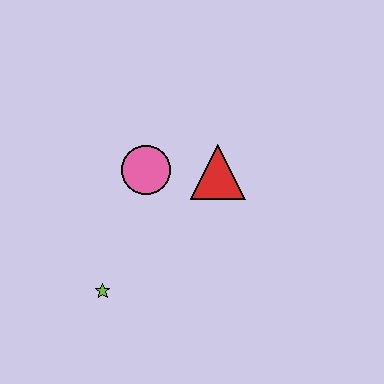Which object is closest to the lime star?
The pink circle is closest to the lime star.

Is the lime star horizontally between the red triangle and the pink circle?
No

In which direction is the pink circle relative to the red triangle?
The pink circle is to the left of the red triangle.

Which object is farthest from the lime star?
The red triangle is farthest from the lime star.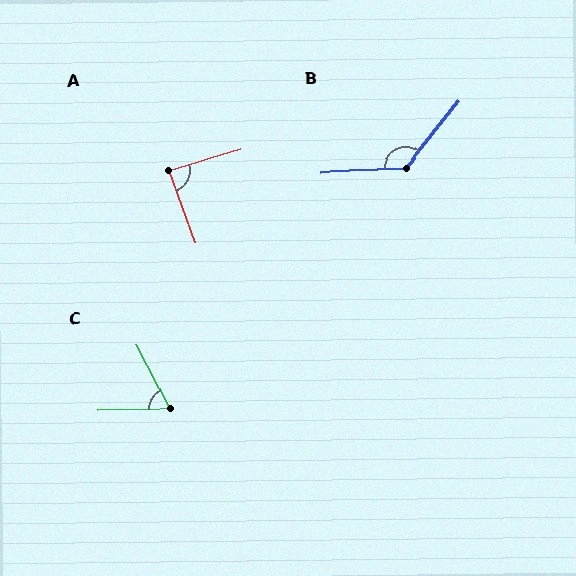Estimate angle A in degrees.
Approximately 86 degrees.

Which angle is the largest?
B, at approximately 131 degrees.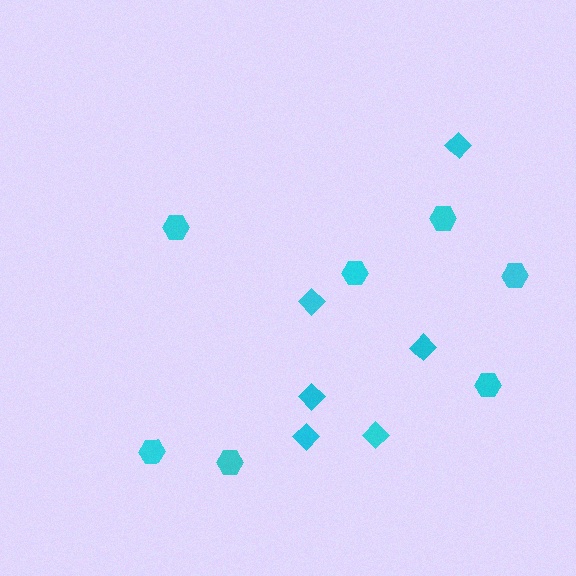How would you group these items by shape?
There are 2 groups: one group of hexagons (7) and one group of diamonds (6).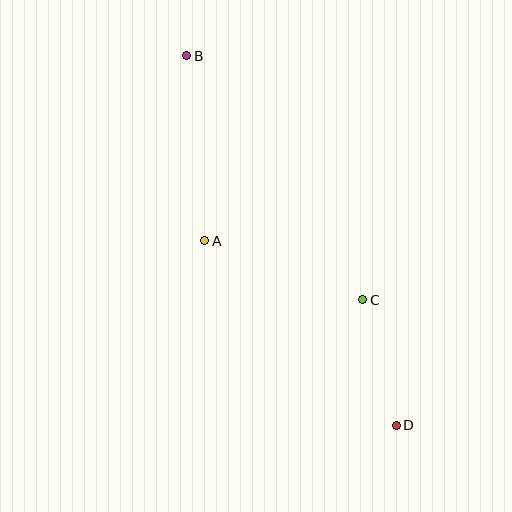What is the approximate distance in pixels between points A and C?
The distance between A and C is approximately 169 pixels.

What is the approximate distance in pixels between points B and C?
The distance between B and C is approximately 301 pixels.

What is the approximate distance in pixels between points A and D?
The distance between A and D is approximately 266 pixels.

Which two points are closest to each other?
Points C and D are closest to each other.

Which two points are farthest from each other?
Points B and D are farthest from each other.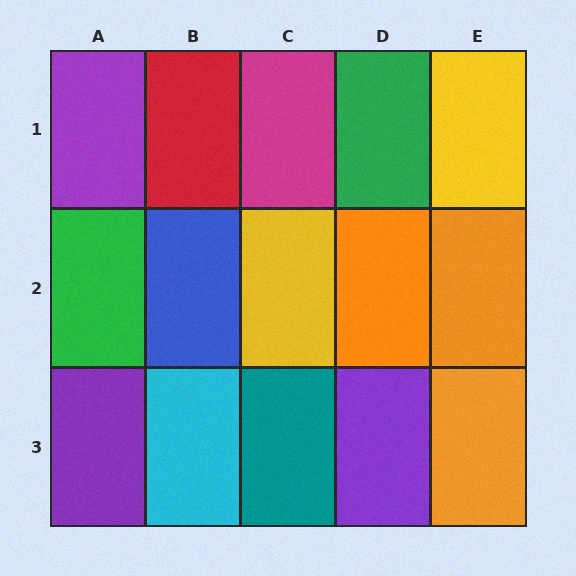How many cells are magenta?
1 cell is magenta.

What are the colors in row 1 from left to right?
Purple, red, magenta, green, yellow.